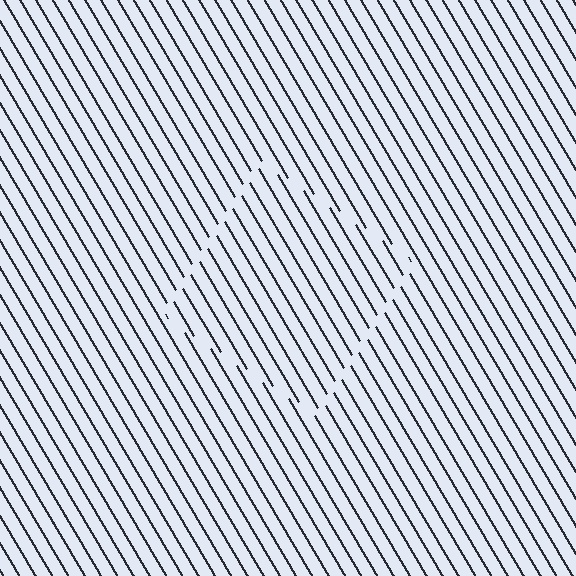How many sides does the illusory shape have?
4 sides — the line-ends trace a square.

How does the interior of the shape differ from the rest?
The interior of the shape contains the same grating, shifted by half a period — the contour is defined by the phase discontinuity where line-ends from the inner and outer gratings abut.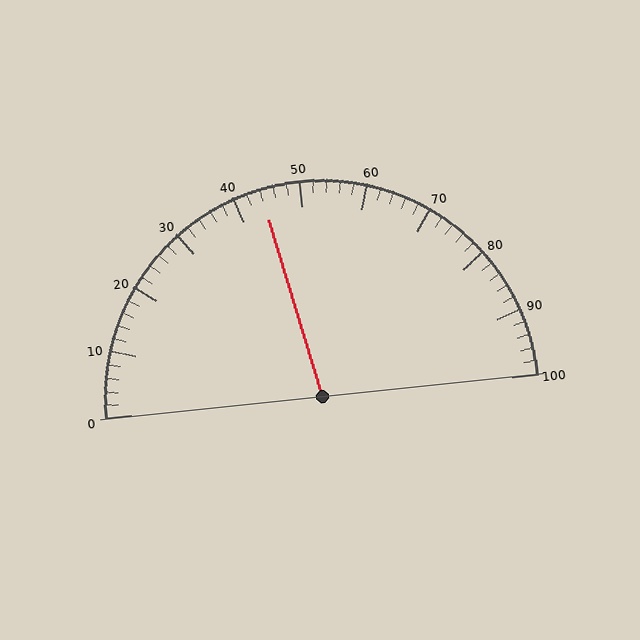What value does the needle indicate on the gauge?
The needle indicates approximately 44.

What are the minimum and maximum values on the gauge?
The gauge ranges from 0 to 100.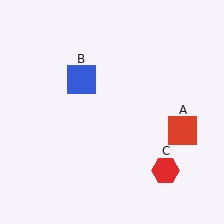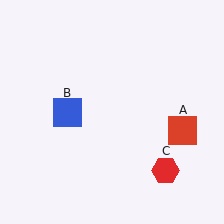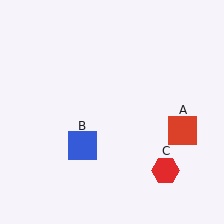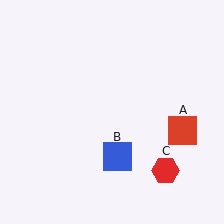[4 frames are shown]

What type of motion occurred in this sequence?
The blue square (object B) rotated counterclockwise around the center of the scene.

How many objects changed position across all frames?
1 object changed position: blue square (object B).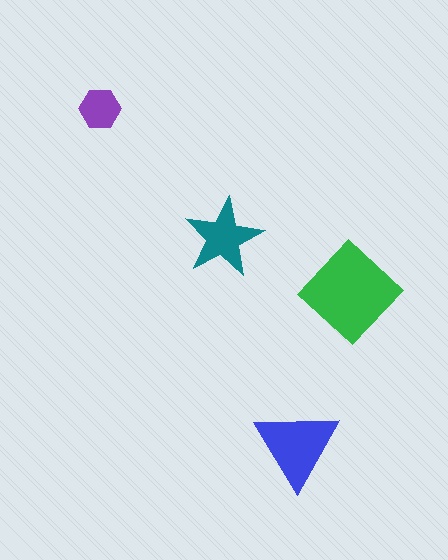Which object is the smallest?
The purple hexagon.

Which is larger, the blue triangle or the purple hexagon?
The blue triangle.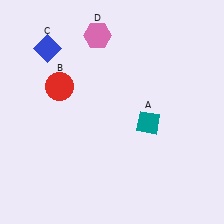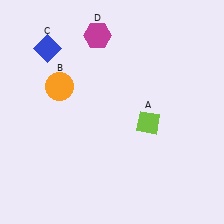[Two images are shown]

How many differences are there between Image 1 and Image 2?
There are 3 differences between the two images.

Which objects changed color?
A changed from teal to lime. B changed from red to orange. D changed from pink to magenta.